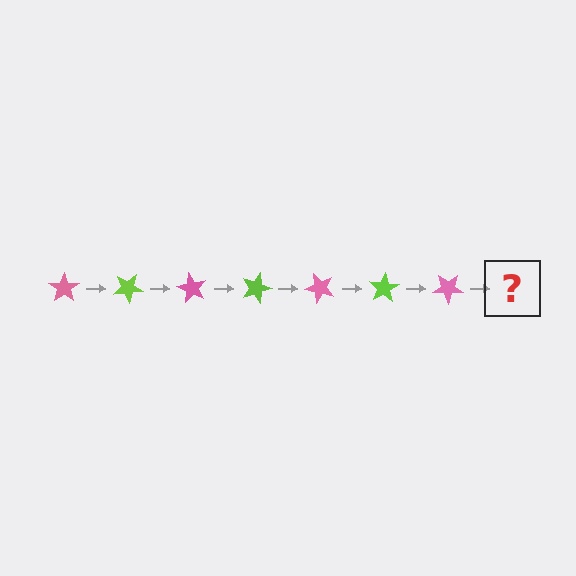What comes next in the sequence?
The next element should be a lime star, rotated 210 degrees from the start.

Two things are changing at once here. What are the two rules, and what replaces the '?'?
The two rules are that it rotates 30 degrees each step and the color cycles through pink and lime. The '?' should be a lime star, rotated 210 degrees from the start.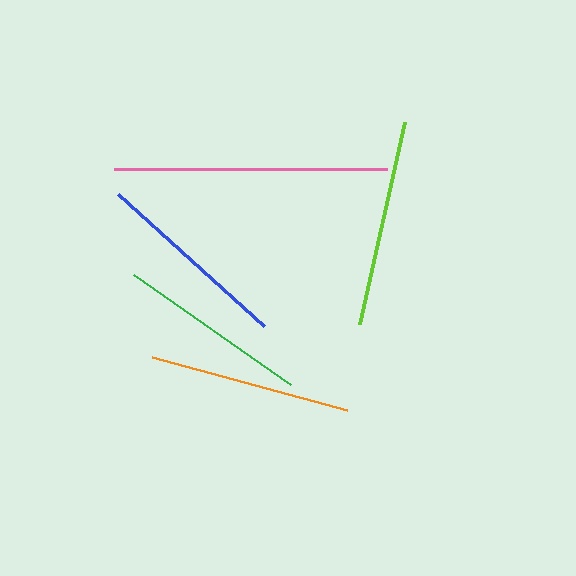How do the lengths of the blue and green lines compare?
The blue and green lines are approximately the same length.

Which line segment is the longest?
The pink line is the longest at approximately 274 pixels.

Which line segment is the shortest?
The green line is the shortest at approximately 192 pixels.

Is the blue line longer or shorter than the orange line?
The orange line is longer than the blue line.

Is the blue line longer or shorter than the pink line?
The pink line is longer than the blue line.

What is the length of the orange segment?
The orange segment is approximately 202 pixels long.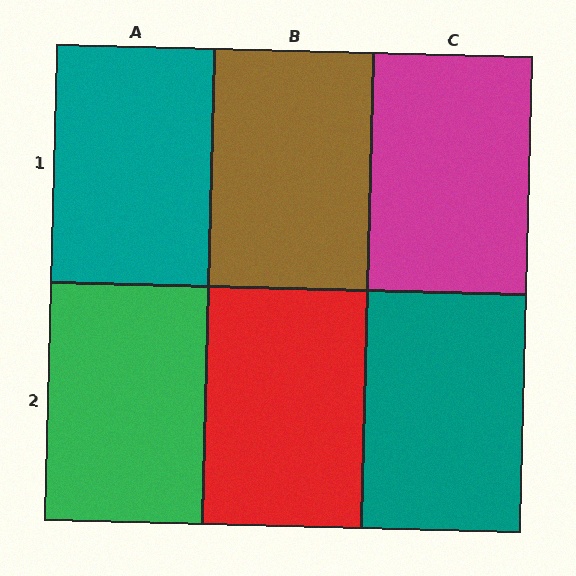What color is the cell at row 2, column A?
Green.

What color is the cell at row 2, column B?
Red.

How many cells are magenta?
1 cell is magenta.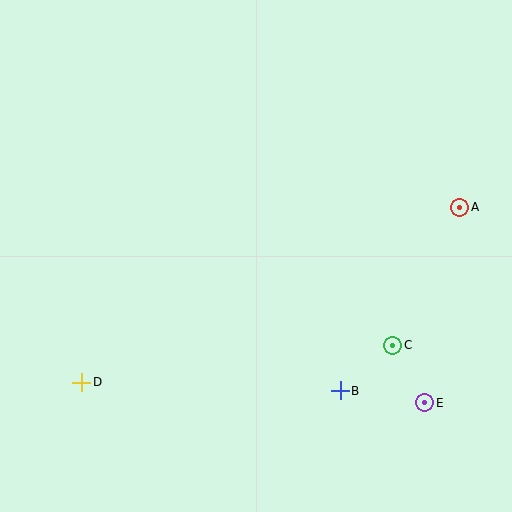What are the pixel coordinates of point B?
Point B is at (340, 391).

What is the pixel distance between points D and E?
The distance between D and E is 344 pixels.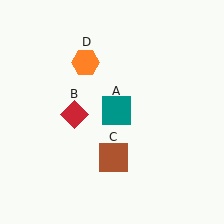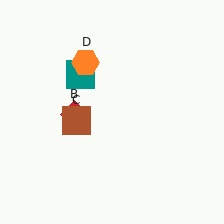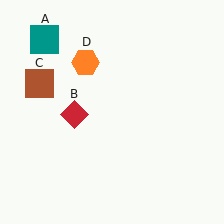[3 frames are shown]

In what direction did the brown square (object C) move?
The brown square (object C) moved up and to the left.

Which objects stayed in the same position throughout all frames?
Red diamond (object B) and orange hexagon (object D) remained stationary.